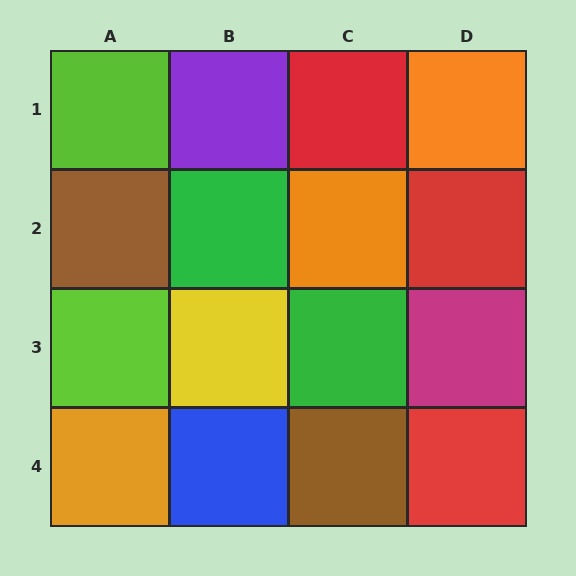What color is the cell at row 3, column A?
Lime.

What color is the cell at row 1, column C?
Red.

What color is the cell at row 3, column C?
Green.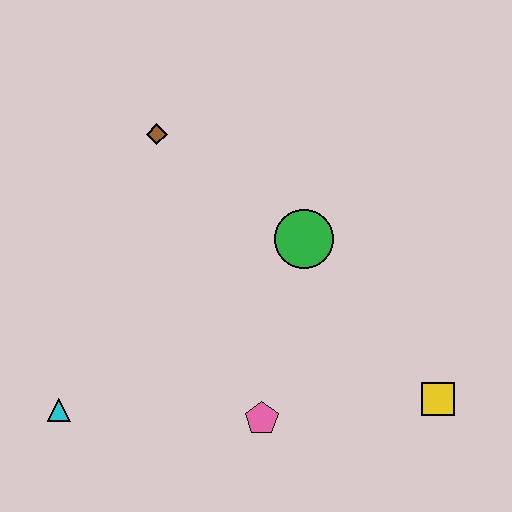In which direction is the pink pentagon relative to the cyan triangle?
The pink pentagon is to the right of the cyan triangle.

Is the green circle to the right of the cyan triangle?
Yes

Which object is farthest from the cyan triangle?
The yellow square is farthest from the cyan triangle.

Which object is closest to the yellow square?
The pink pentagon is closest to the yellow square.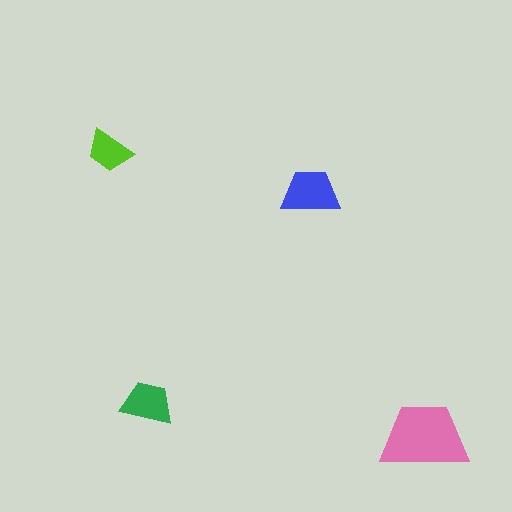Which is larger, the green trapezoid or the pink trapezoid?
The pink one.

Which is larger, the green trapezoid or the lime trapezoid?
The green one.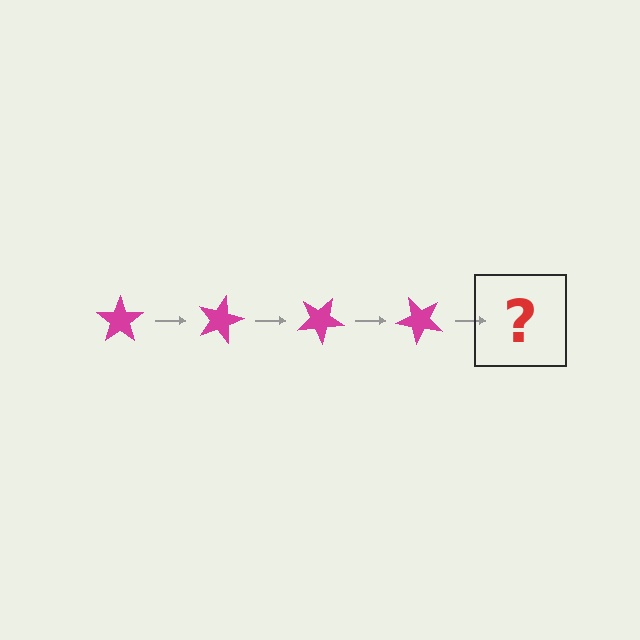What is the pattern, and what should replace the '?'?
The pattern is that the star rotates 15 degrees each step. The '?' should be a magenta star rotated 60 degrees.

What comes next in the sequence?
The next element should be a magenta star rotated 60 degrees.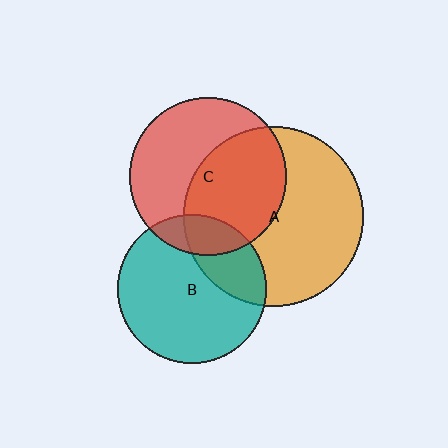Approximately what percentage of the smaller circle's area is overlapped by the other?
Approximately 25%.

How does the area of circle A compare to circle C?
Approximately 1.3 times.